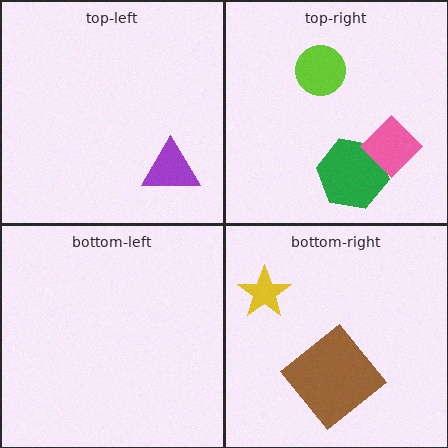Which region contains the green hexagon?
The top-right region.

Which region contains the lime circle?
The top-right region.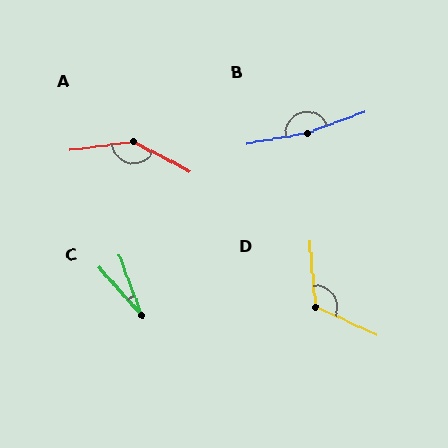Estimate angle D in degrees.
Approximately 119 degrees.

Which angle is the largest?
B, at approximately 170 degrees.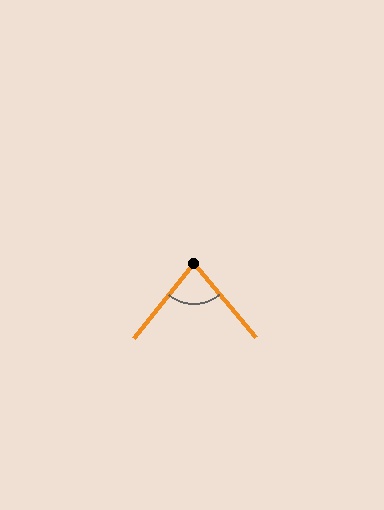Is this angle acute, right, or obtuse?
It is acute.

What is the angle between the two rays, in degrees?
Approximately 79 degrees.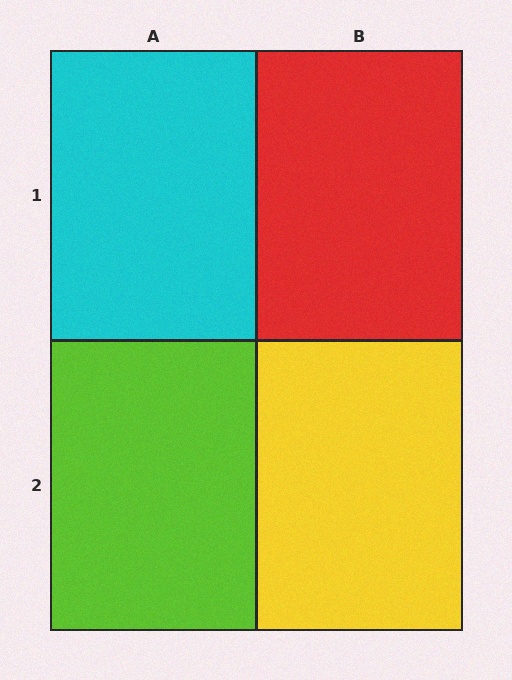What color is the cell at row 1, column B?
Red.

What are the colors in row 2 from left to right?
Lime, yellow.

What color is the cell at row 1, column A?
Cyan.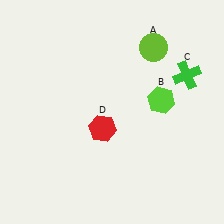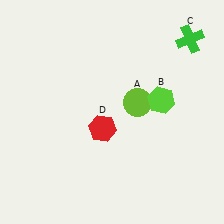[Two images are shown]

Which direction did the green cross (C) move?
The green cross (C) moved up.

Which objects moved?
The objects that moved are: the lime circle (A), the green cross (C).